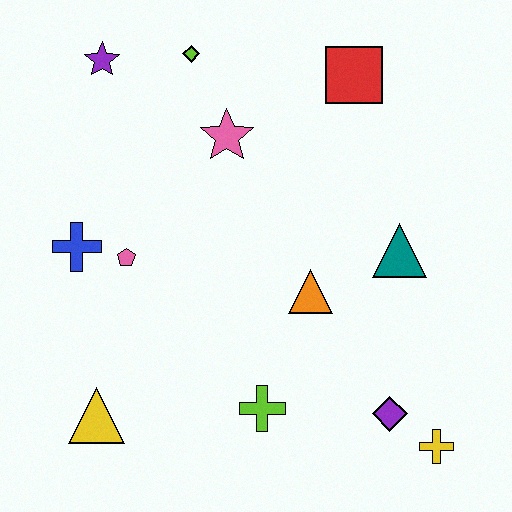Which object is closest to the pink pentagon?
The blue cross is closest to the pink pentagon.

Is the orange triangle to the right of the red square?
No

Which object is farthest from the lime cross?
The purple star is farthest from the lime cross.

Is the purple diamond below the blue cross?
Yes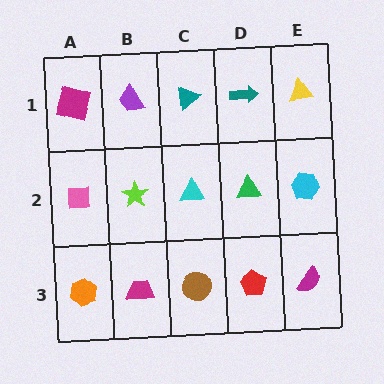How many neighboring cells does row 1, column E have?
2.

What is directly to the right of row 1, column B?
A teal triangle.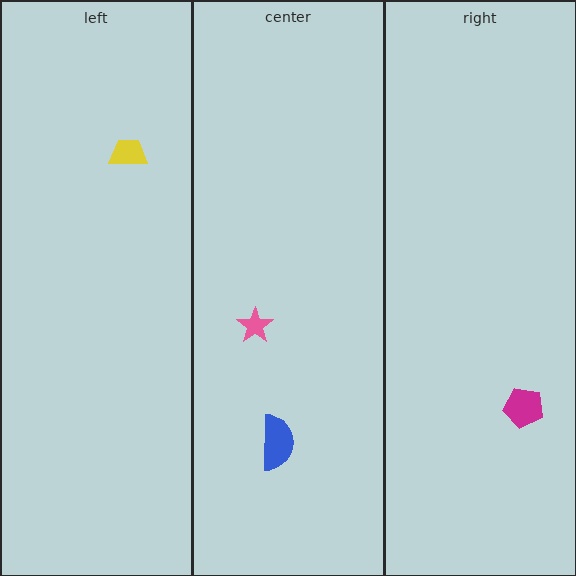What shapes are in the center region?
The blue semicircle, the pink star.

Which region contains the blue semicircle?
The center region.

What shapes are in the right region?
The magenta pentagon.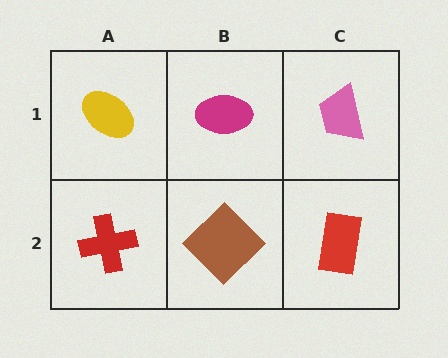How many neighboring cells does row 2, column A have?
2.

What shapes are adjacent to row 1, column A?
A red cross (row 2, column A), a magenta ellipse (row 1, column B).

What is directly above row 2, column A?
A yellow ellipse.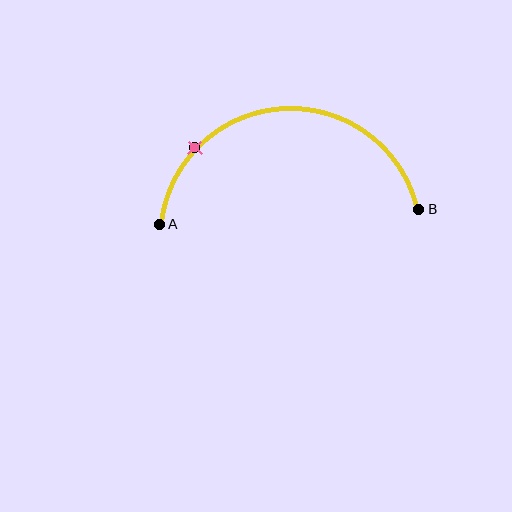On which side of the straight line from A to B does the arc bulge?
The arc bulges above the straight line connecting A and B.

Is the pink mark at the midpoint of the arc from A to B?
No. The pink mark lies on the arc but is closer to endpoint A. The arc midpoint would be at the point on the curve equidistant along the arc from both A and B.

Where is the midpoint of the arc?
The arc midpoint is the point on the curve farthest from the straight line joining A and B. It sits above that line.